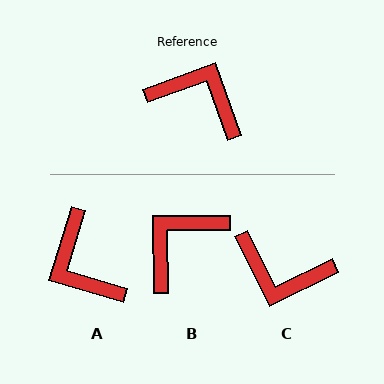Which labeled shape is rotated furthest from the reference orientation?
C, about 173 degrees away.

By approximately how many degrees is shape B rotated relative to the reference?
Approximately 71 degrees counter-clockwise.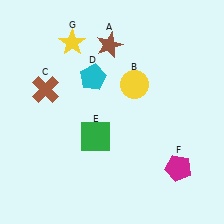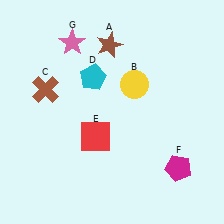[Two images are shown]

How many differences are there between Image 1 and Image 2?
There are 2 differences between the two images.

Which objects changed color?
E changed from green to red. G changed from yellow to pink.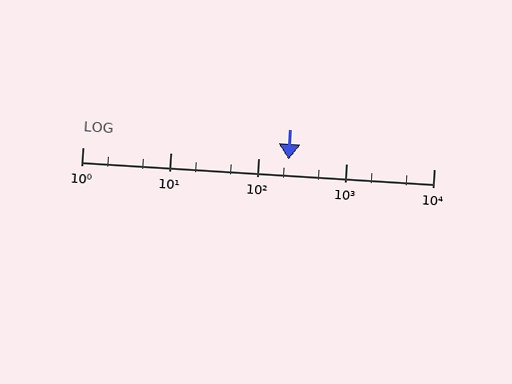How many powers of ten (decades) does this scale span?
The scale spans 4 decades, from 1 to 10000.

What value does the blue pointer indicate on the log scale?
The pointer indicates approximately 220.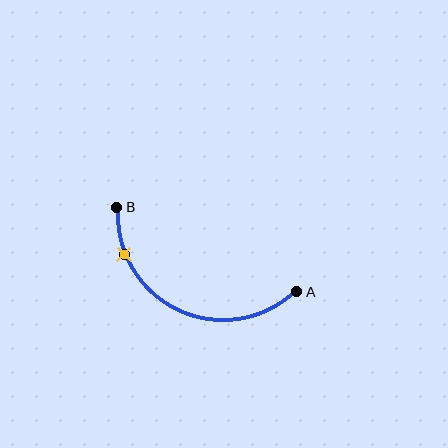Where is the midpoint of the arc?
The arc midpoint is the point on the curve farthest from the straight line joining A and B. It sits below that line.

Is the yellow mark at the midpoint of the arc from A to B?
No. The yellow mark lies on the arc but is closer to endpoint B. The arc midpoint would be at the point on the curve equidistant along the arc from both A and B.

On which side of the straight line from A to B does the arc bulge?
The arc bulges below the straight line connecting A and B.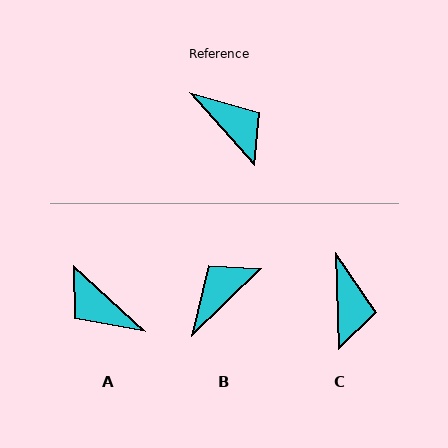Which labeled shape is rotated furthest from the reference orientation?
A, about 174 degrees away.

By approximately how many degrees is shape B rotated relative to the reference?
Approximately 93 degrees counter-clockwise.